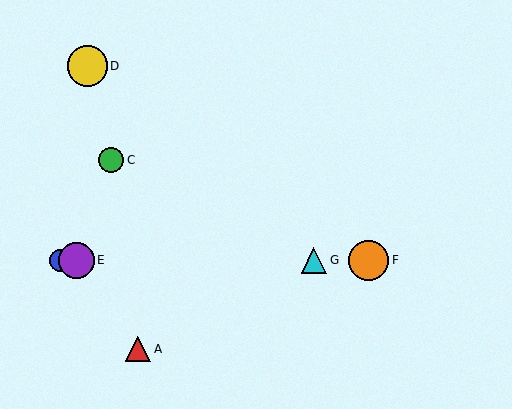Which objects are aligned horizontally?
Objects B, E, F, G are aligned horizontally.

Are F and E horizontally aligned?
Yes, both are at y≈260.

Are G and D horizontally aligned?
No, G is at y≈260 and D is at y≈66.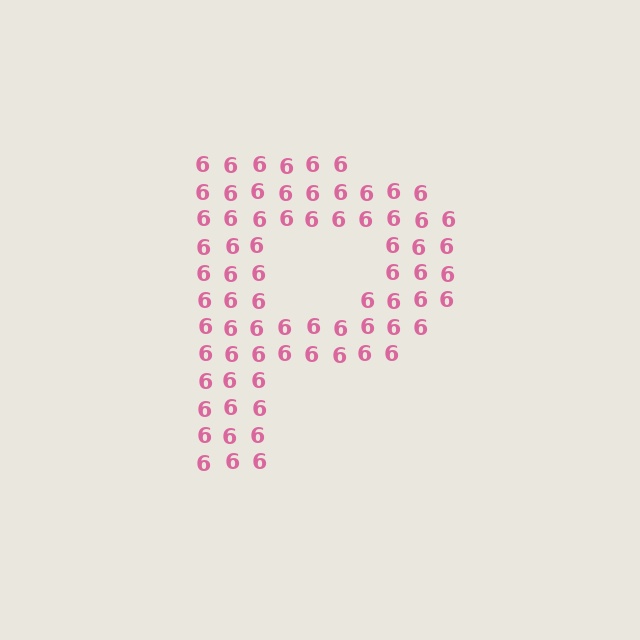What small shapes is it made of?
It is made of small digit 6's.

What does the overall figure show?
The overall figure shows the letter P.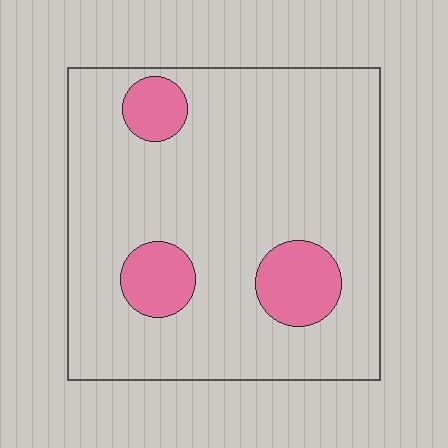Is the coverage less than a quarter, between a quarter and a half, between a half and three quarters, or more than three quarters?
Less than a quarter.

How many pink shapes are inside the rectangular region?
3.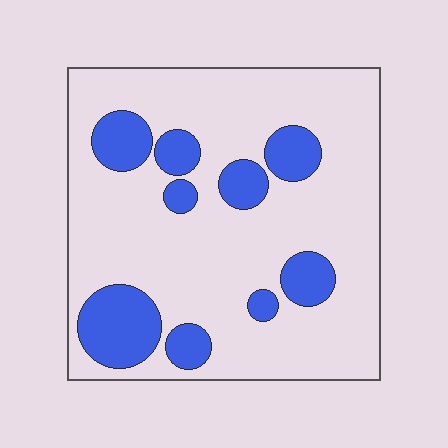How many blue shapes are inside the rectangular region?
9.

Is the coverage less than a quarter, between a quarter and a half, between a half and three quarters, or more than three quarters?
Less than a quarter.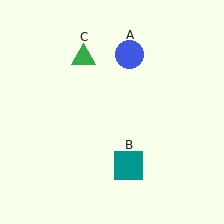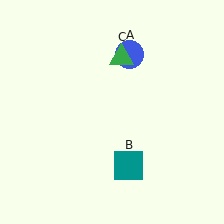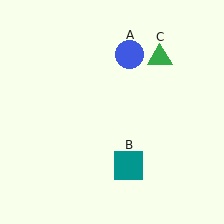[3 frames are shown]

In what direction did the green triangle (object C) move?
The green triangle (object C) moved right.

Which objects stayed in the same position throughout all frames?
Blue circle (object A) and teal square (object B) remained stationary.